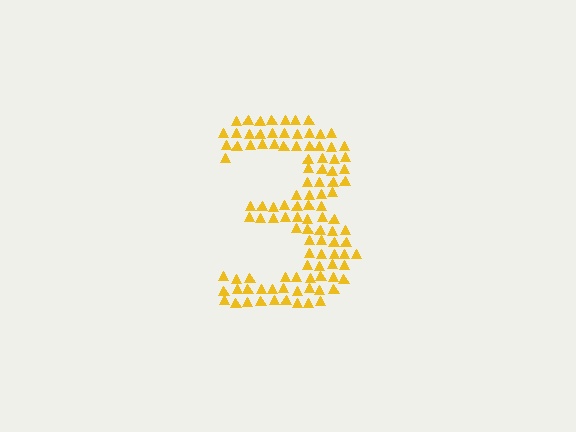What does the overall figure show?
The overall figure shows the digit 3.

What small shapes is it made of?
It is made of small triangles.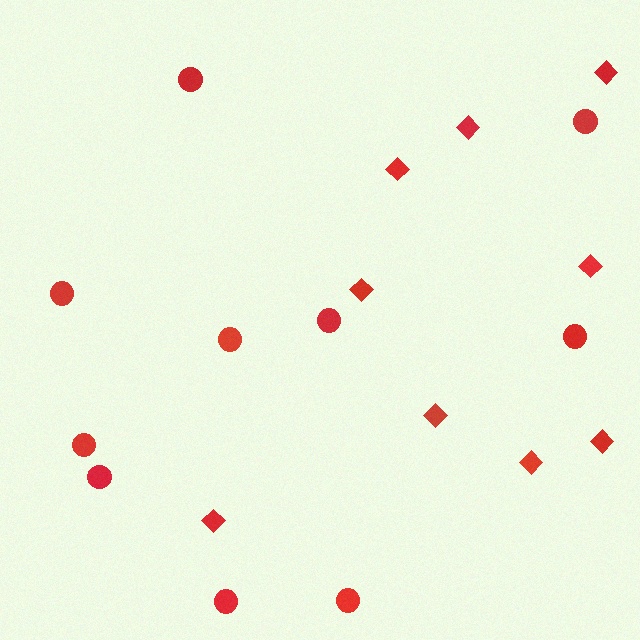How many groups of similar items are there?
There are 2 groups: one group of diamonds (9) and one group of circles (10).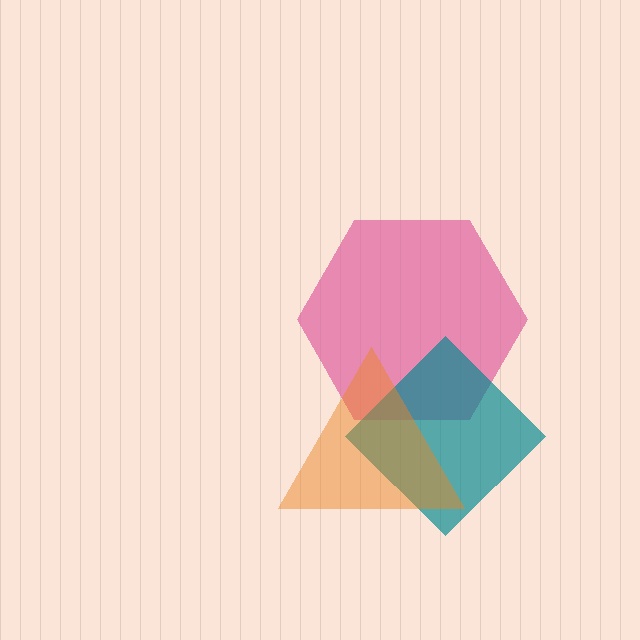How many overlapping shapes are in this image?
There are 3 overlapping shapes in the image.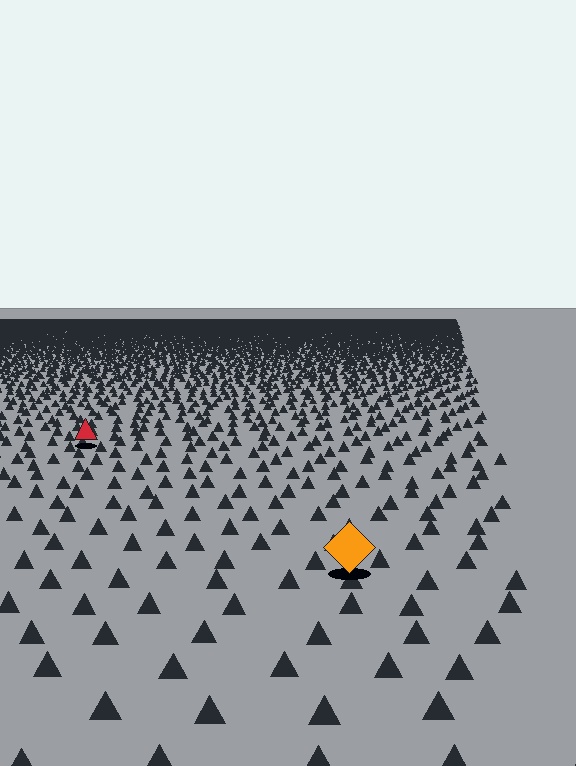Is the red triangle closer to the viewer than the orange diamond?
No. The orange diamond is closer — you can tell from the texture gradient: the ground texture is coarser near it.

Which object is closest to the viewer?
The orange diamond is closest. The texture marks near it are larger and more spread out.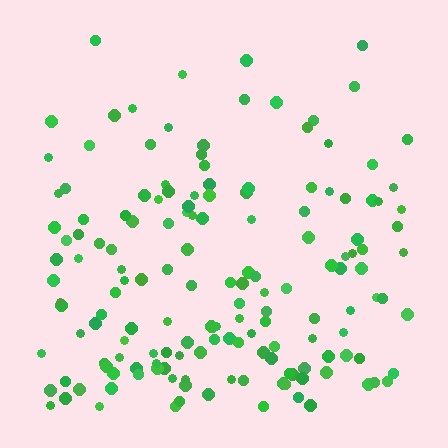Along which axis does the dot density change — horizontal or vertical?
Vertical.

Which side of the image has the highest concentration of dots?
The bottom.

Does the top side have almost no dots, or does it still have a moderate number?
Still a moderate number, just noticeably fewer than the bottom.